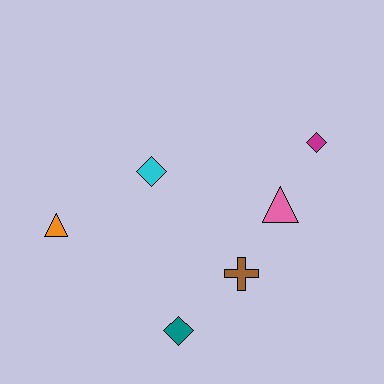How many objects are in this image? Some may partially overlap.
There are 6 objects.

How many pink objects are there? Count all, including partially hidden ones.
There is 1 pink object.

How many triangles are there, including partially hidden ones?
There are 2 triangles.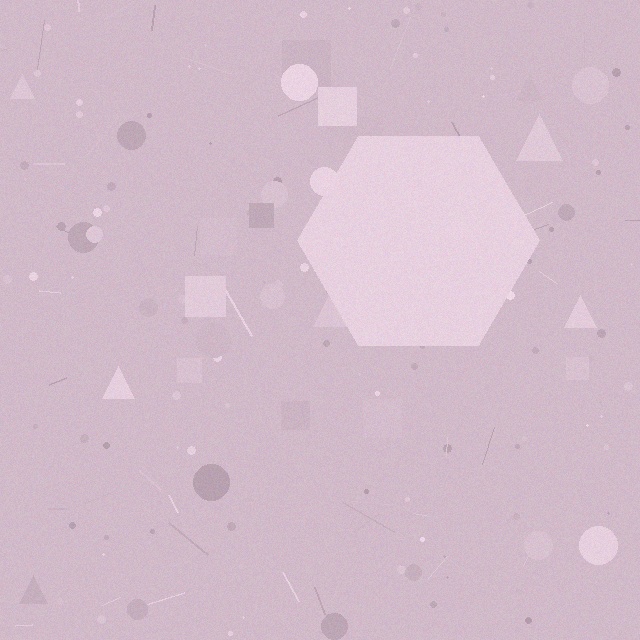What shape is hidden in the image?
A hexagon is hidden in the image.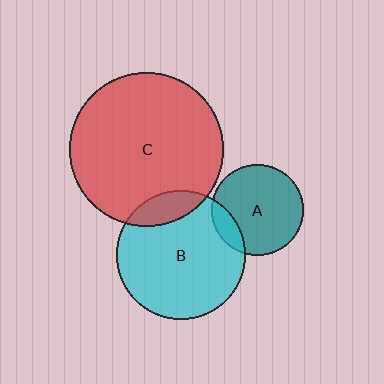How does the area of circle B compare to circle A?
Approximately 2.0 times.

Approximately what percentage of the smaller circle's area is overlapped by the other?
Approximately 15%.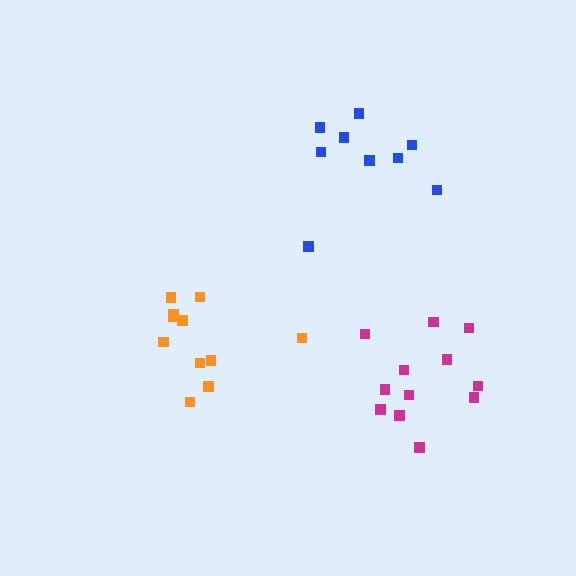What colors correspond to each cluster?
The clusters are colored: orange, blue, magenta.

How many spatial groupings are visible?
There are 3 spatial groupings.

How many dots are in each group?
Group 1: 12 dots, Group 2: 9 dots, Group 3: 12 dots (33 total).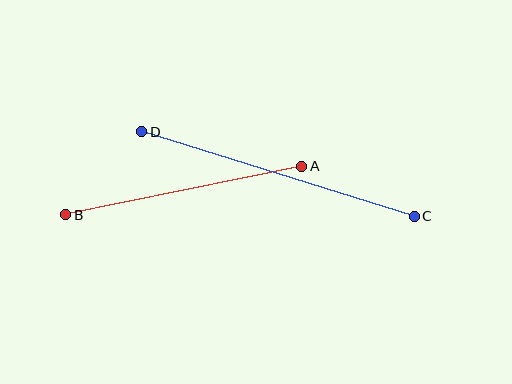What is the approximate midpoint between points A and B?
The midpoint is at approximately (184, 191) pixels.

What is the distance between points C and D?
The distance is approximately 285 pixels.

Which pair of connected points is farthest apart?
Points C and D are farthest apart.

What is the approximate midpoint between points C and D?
The midpoint is at approximately (278, 174) pixels.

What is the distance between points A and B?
The distance is approximately 241 pixels.